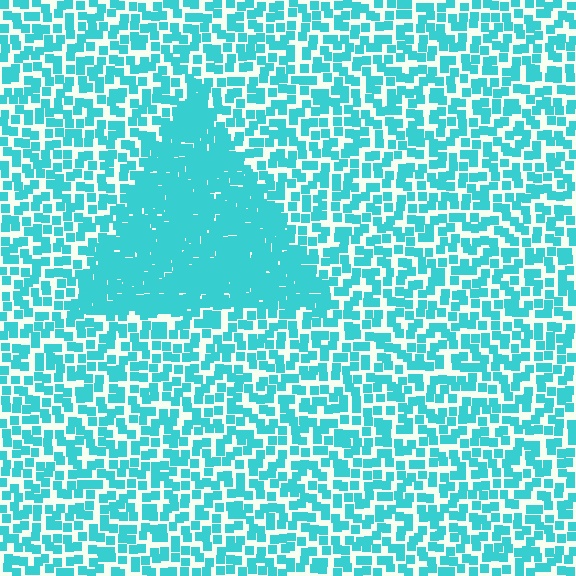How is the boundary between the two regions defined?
The boundary is defined by a change in element density (approximately 2.2x ratio). All elements are the same color, size, and shape.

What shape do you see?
I see a triangle.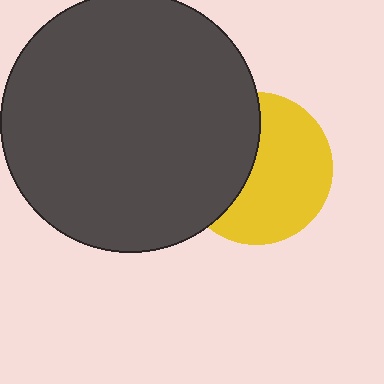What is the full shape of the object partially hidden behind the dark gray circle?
The partially hidden object is a yellow circle.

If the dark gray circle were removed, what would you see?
You would see the complete yellow circle.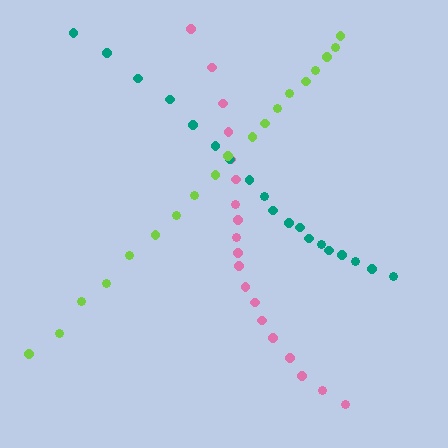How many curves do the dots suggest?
There are 3 distinct paths.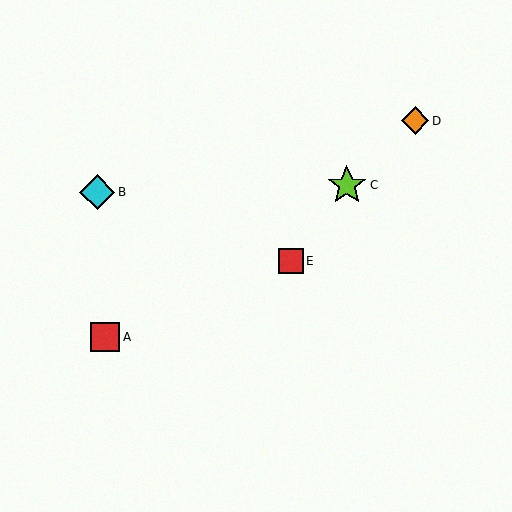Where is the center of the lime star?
The center of the lime star is at (347, 185).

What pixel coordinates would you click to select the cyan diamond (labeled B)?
Click at (97, 192) to select the cyan diamond B.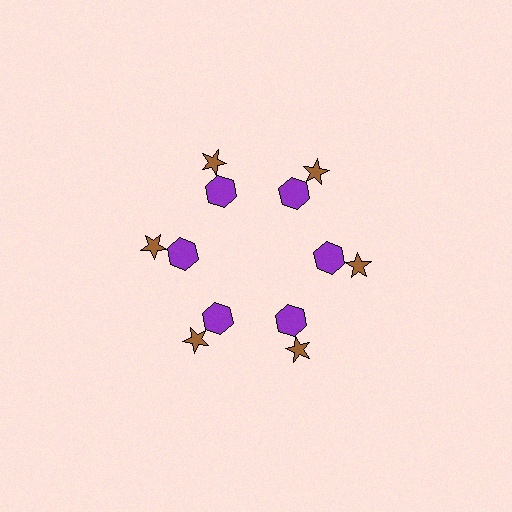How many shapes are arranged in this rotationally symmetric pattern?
There are 12 shapes, arranged in 6 groups of 2.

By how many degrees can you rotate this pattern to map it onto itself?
The pattern maps onto itself every 60 degrees of rotation.